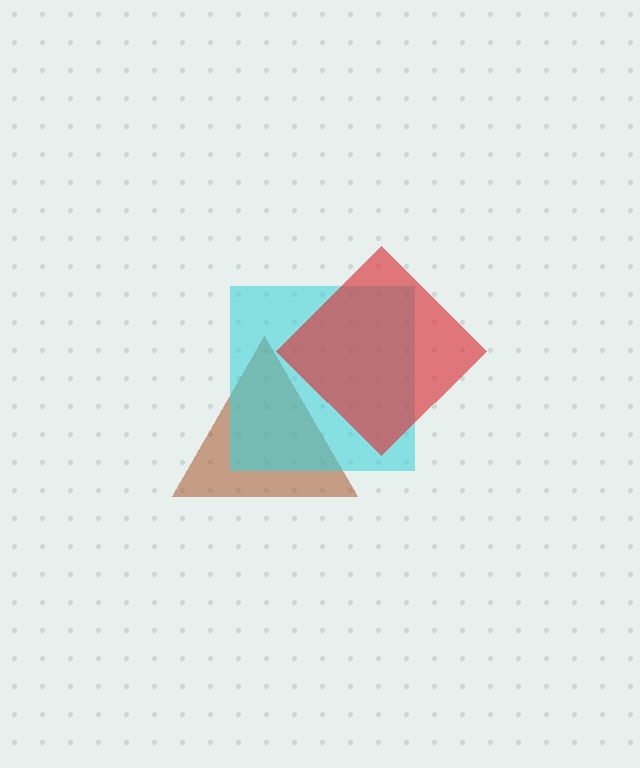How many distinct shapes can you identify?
There are 3 distinct shapes: a brown triangle, a cyan square, a red diamond.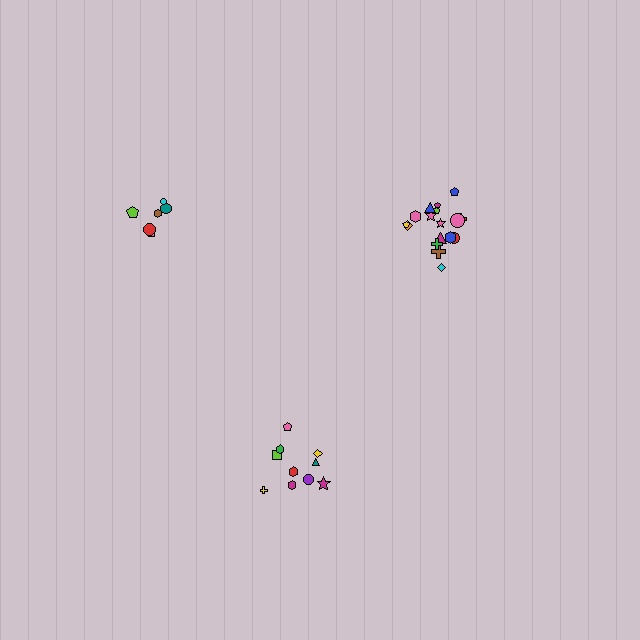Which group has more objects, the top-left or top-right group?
The top-right group.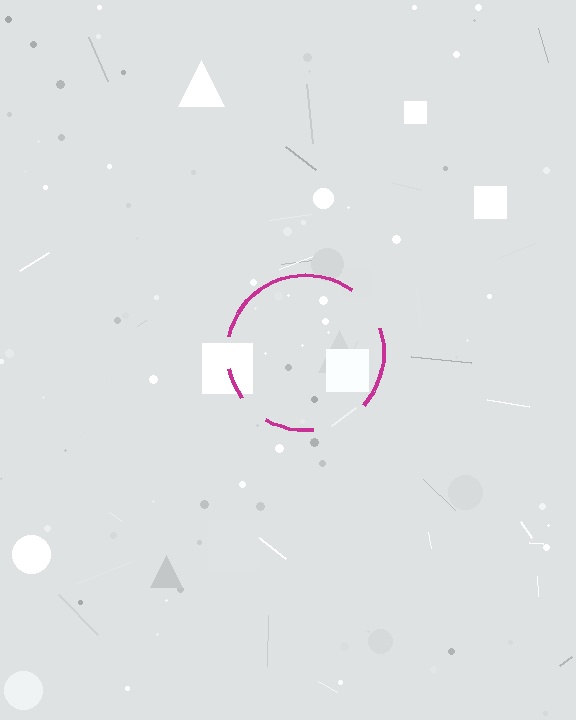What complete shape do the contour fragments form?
The contour fragments form a circle.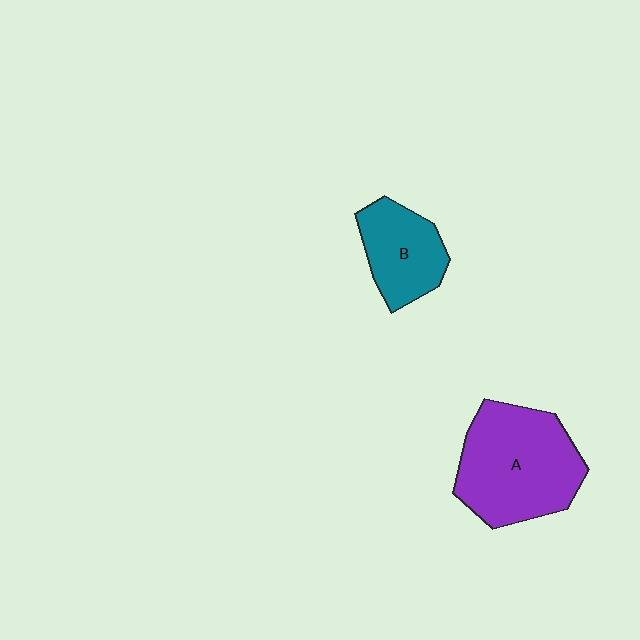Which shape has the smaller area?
Shape B (teal).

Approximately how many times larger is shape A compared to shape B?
Approximately 1.8 times.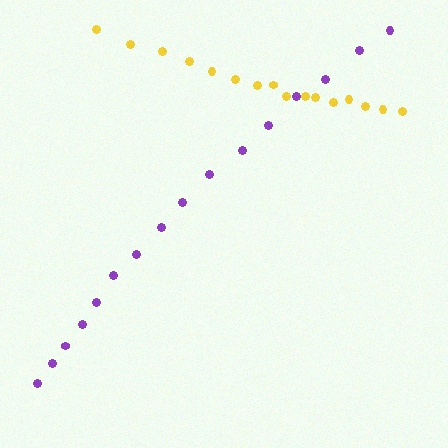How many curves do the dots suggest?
There are 2 distinct paths.